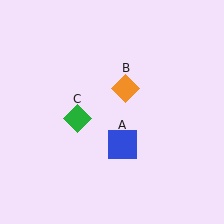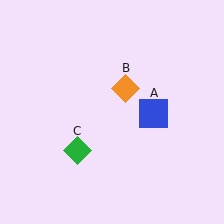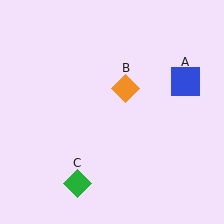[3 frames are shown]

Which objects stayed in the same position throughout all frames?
Orange diamond (object B) remained stationary.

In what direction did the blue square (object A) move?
The blue square (object A) moved up and to the right.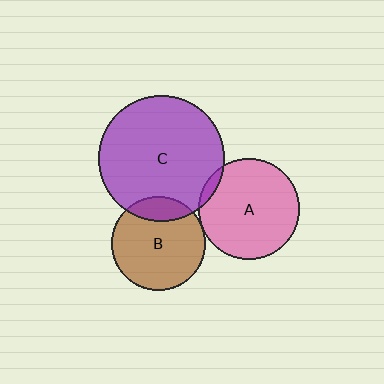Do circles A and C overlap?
Yes.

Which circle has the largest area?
Circle C (purple).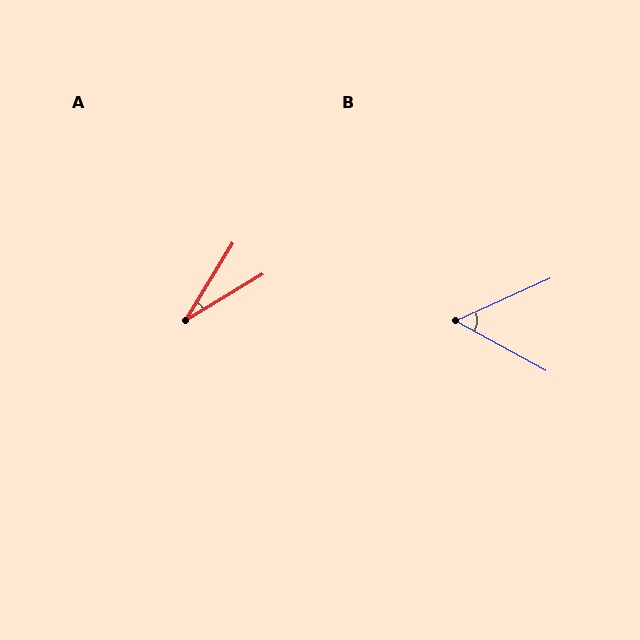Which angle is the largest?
B, at approximately 53 degrees.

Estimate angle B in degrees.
Approximately 53 degrees.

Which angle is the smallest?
A, at approximately 28 degrees.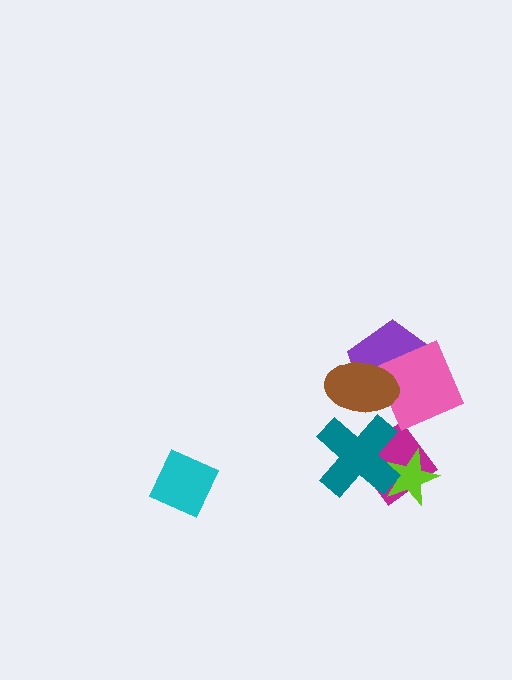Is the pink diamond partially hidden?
Yes, it is partially covered by another shape.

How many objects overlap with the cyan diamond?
0 objects overlap with the cyan diamond.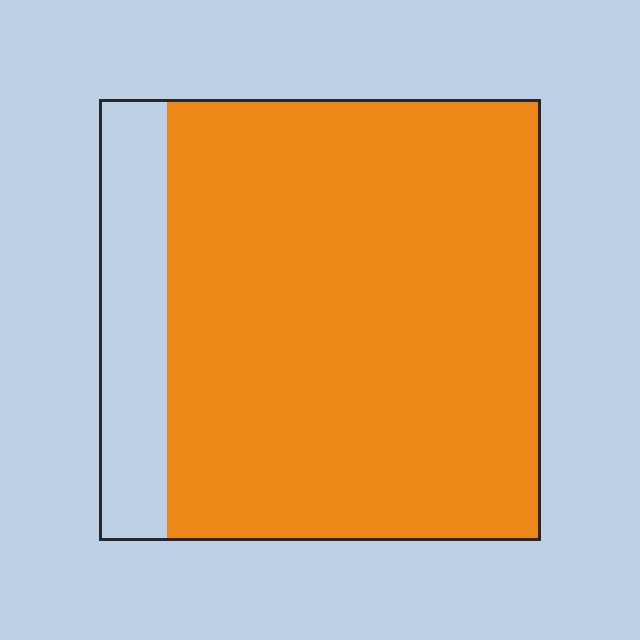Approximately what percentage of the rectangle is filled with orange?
Approximately 85%.